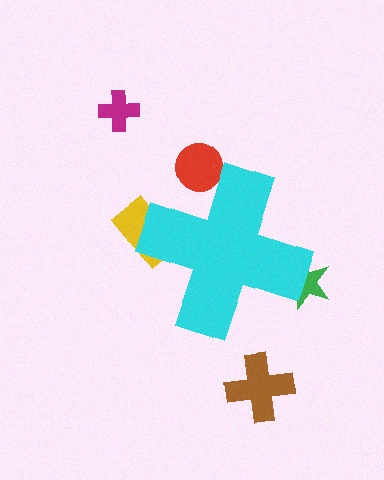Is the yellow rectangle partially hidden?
Yes, the yellow rectangle is partially hidden behind the cyan cross.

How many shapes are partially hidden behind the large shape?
3 shapes are partially hidden.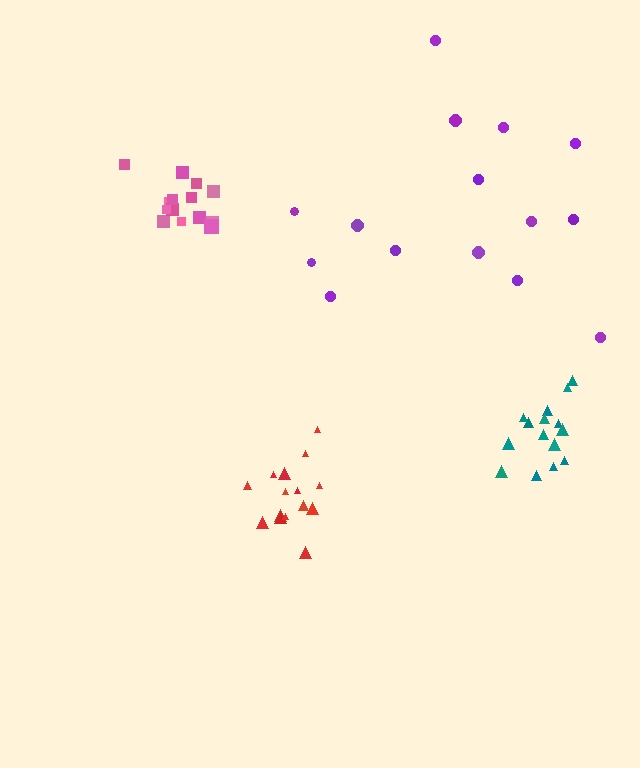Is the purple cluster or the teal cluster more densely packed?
Teal.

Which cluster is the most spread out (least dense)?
Purple.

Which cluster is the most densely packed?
Red.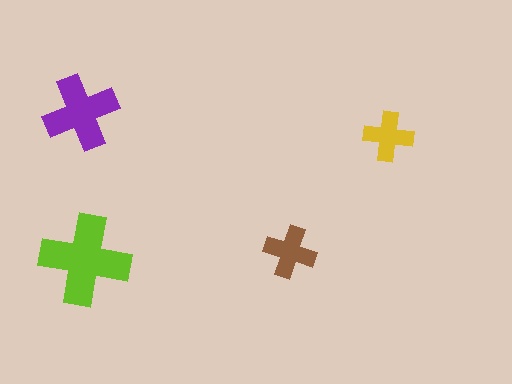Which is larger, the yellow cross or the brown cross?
The brown one.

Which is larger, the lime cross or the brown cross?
The lime one.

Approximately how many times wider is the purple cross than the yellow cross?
About 1.5 times wider.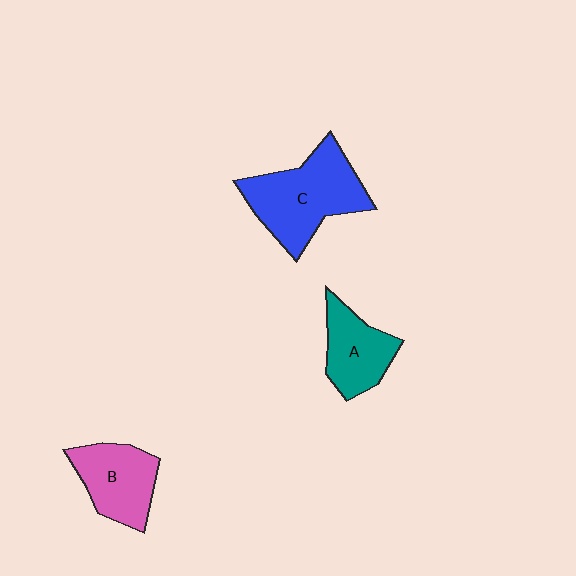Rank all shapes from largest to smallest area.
From largest to smallest: C (blue), B (pink), A (teal).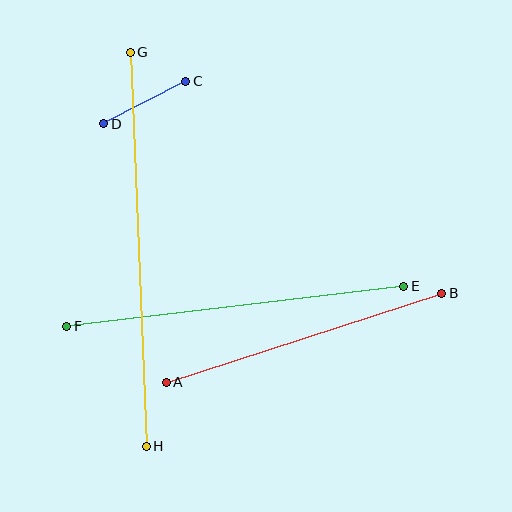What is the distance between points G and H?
The distance is approximately 395 pixels.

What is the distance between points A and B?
The distance is approximately 290 pixels.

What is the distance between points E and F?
The distance is approximately 339 pixels.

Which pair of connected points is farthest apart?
Points G and H are farthest apart.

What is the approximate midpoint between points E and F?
The midpoint is at approximately (235, 306) pixels.